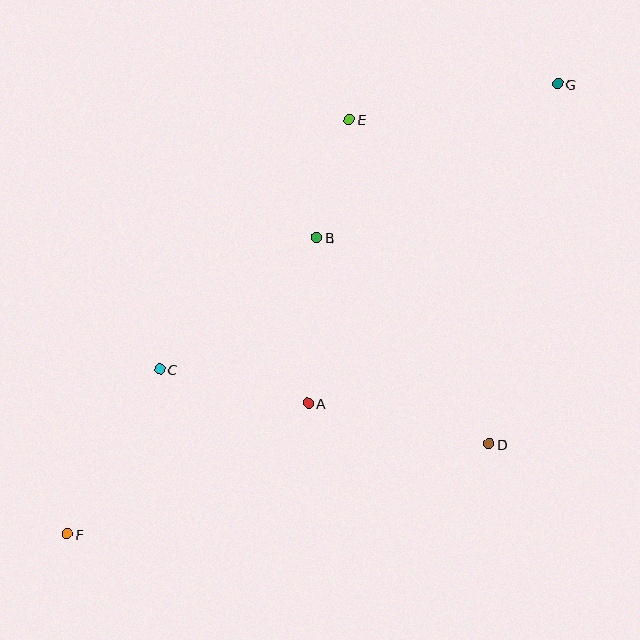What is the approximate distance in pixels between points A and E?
The distance between A and E is approximately 287 pixels.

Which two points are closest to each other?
Points B and E are closest to each other.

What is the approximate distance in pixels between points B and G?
The distance between B and G is approximately 286 pixels.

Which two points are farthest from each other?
Points F and G are farthest from each other.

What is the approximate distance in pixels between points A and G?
The distance between A and G is approximately 406 pixels.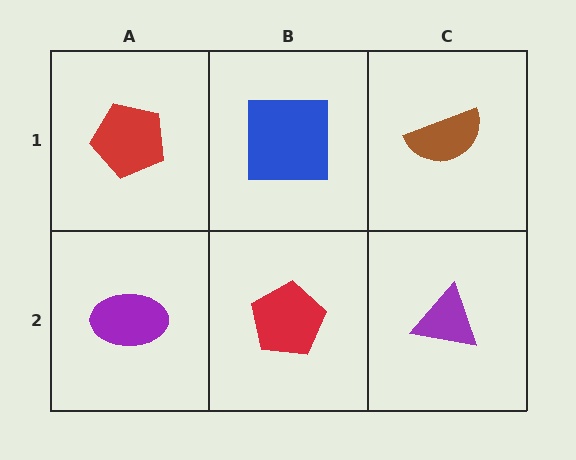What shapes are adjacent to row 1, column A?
A purple ellipse (row 2, column A), a blue square (row 1, column B).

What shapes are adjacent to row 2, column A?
A red pentagon (row 1, column A), a red pentagon (row 2, column B).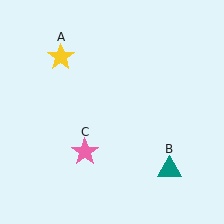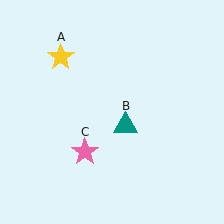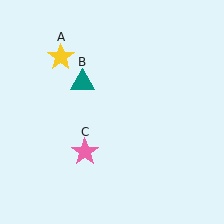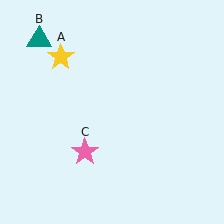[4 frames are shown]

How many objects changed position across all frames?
1 object changed position: teal triangle (object B).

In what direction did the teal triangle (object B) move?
The teal triangle (object B) moved up and to the left.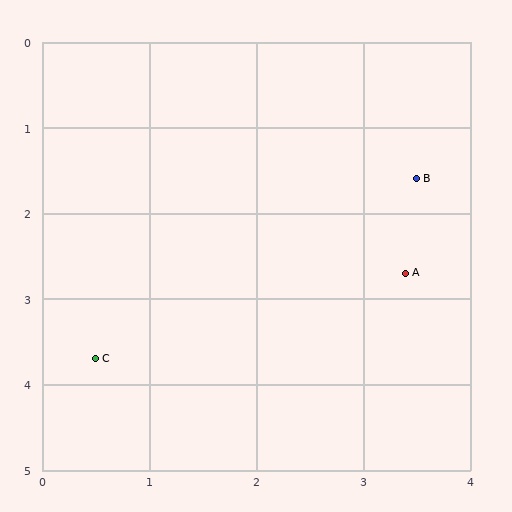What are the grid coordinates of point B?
Point B is at approximately (3.5, 1.6).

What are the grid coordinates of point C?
Point C is at approximately (0.5, 3.7).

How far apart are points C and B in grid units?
Points C and B are about 3.7 grid units apart.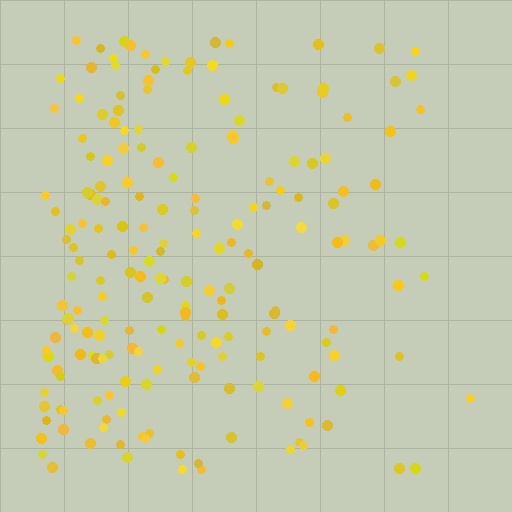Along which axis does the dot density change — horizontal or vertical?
Horizontal.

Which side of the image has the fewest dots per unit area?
The right.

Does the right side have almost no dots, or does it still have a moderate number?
Still a moderate number, just noticeably fewer than the left.